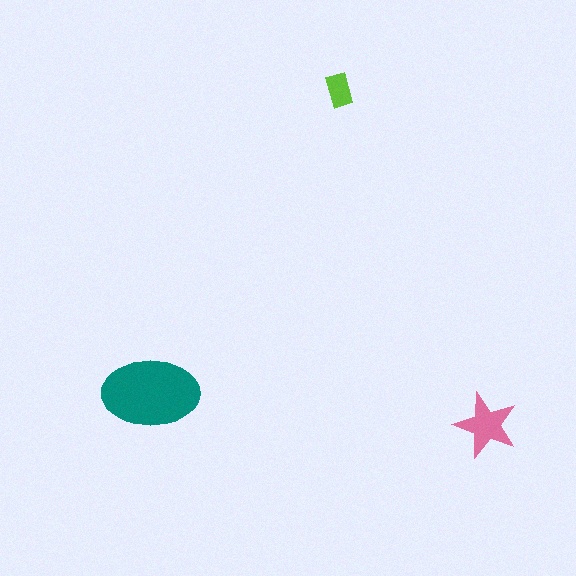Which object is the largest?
The teal ellipse.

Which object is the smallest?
The lime rectangle.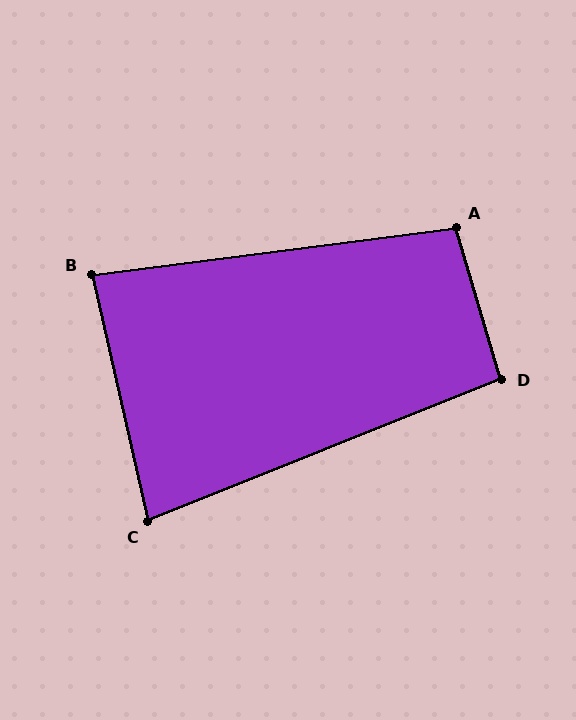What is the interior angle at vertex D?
Approximately 95 degrees (obtuse).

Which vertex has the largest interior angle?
A, at approximately 99 degrees.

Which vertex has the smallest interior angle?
C, at approximately 81 degrees.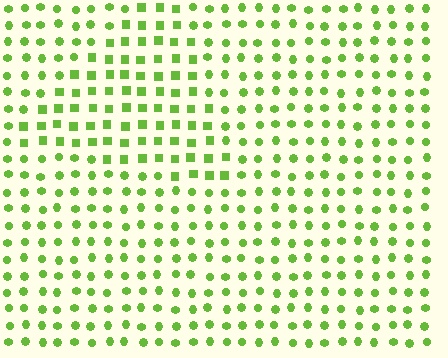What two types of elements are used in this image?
The image uses squares inside the triangle region and circles outside it.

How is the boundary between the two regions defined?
The boundary is defined by a change in element shape: squares inside vs. circles outside. All elements share the same color and spacing.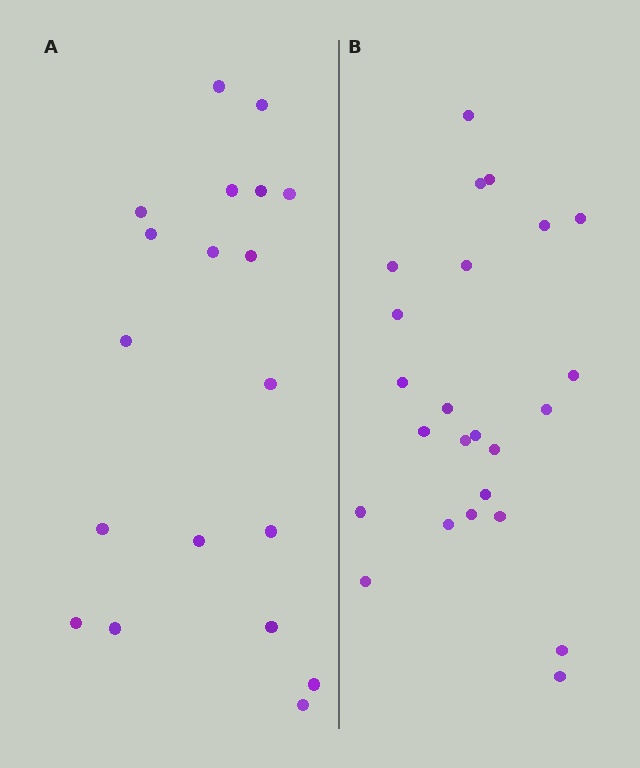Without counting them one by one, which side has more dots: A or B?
Region B (the right region) has more dots.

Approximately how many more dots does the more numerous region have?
Region B has about 5 more dots than region A.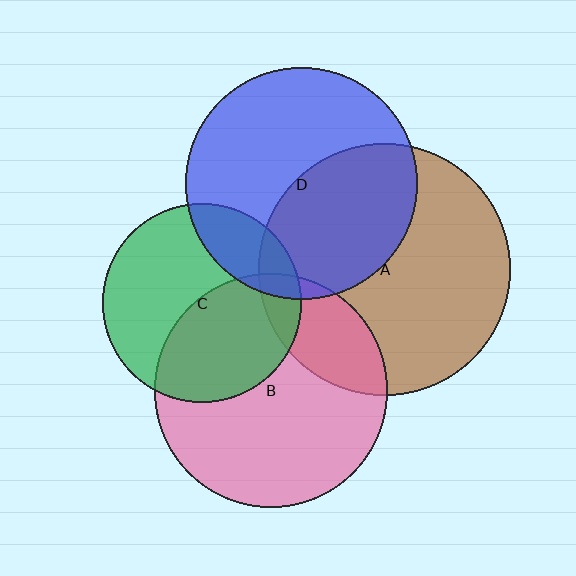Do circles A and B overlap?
Yes.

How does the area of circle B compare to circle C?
Approximately 1.4 times.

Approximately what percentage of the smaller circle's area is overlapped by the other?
Approximately 20%.